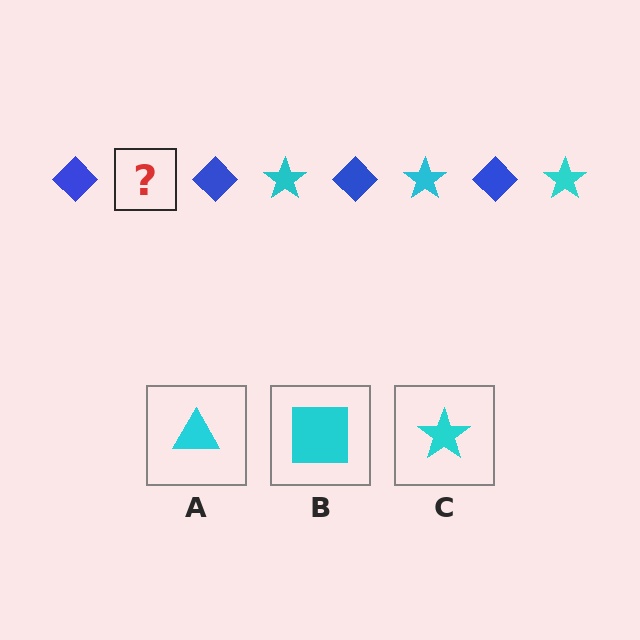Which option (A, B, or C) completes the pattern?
C.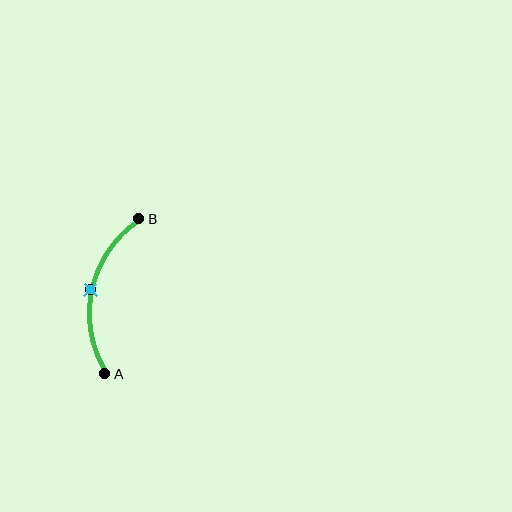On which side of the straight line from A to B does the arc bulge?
The arc bulges to the left of the straight line connecting A and B.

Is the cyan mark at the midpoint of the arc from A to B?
Yes. The cyan mark lies on the arc at equal arc-length from both A and B — it is the arc midpoint.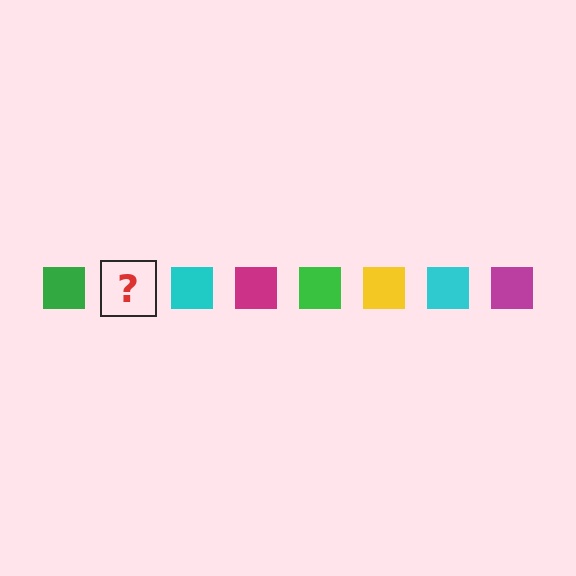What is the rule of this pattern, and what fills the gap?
The rule is that the pattern cycles through green, yellow, cyan, magenta squares. The gap should be filled with a yellow square.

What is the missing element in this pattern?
The missing element is a yellow square.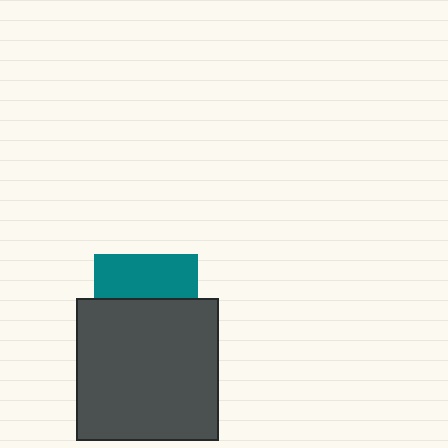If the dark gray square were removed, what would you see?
You would see the complete teal square.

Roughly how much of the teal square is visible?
A small part of it is visible (roughly 42%).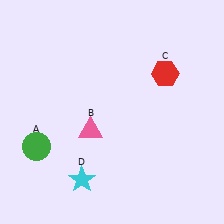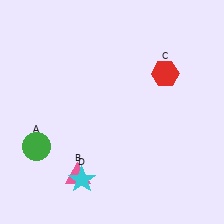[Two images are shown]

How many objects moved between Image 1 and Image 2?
1 object moved between the two images.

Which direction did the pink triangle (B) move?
The pink triangle (B) moved down.